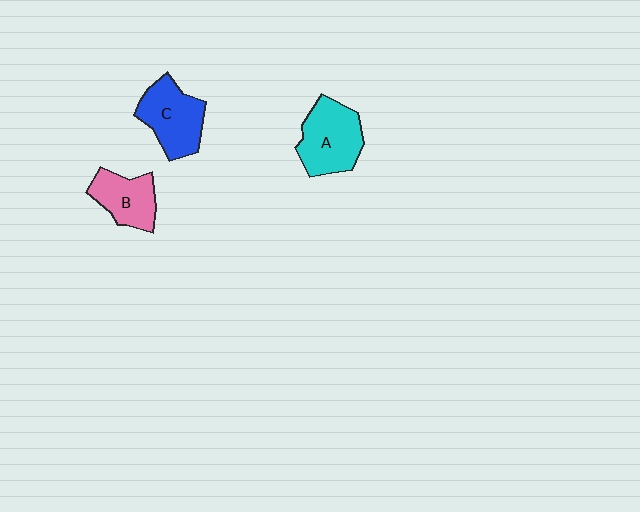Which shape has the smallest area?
Shape B (pink).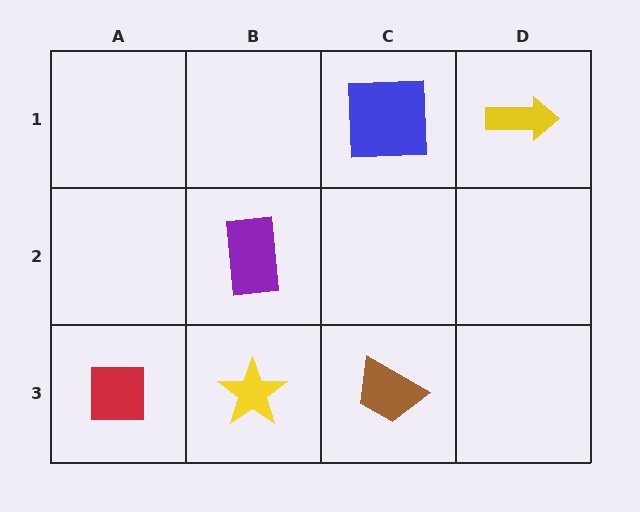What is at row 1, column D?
A yellow arrow.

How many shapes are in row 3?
3 shapes.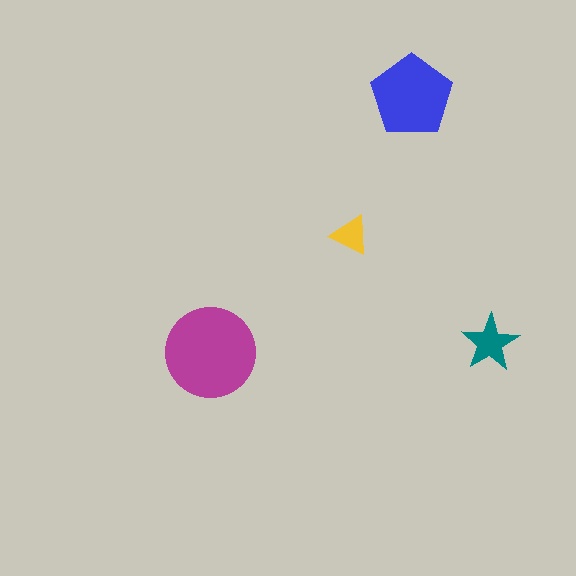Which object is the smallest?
The yellow triangle.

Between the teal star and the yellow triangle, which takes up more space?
The teal star.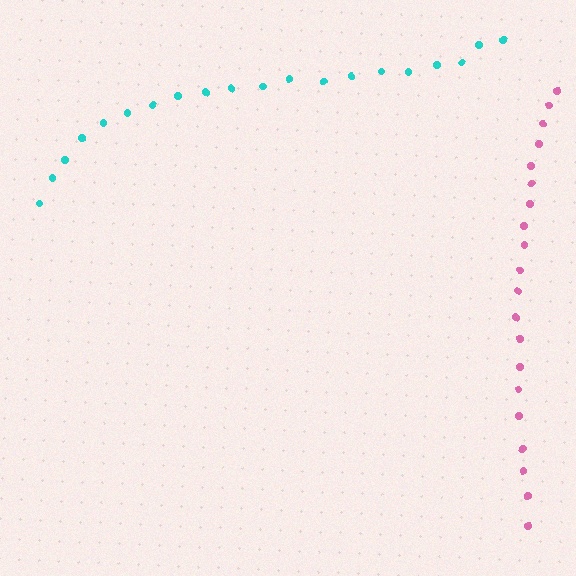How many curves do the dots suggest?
There are 2 distinct paths.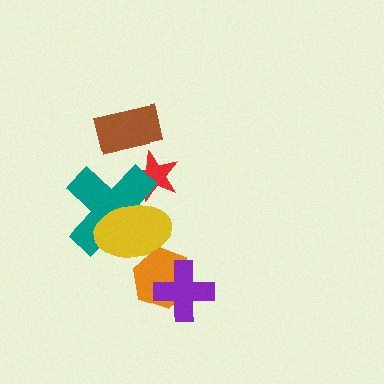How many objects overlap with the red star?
1 object overlaps with the red star.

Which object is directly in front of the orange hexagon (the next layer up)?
The purple cross is directly in front of the orange hexagon.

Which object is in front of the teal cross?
The yellow ellipse is in front of the teal cross.